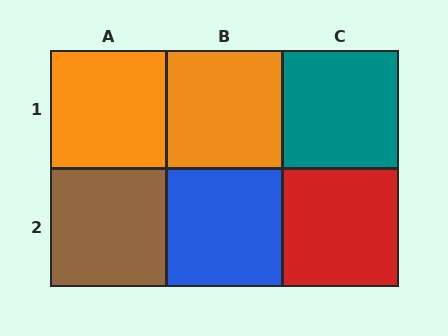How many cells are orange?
2 cells are orange.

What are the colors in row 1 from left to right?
Orange, orange, teal.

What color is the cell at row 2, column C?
Red.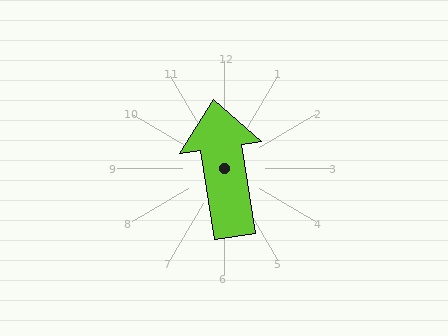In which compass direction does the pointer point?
North.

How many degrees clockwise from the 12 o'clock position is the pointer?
Approximately 351 degrees.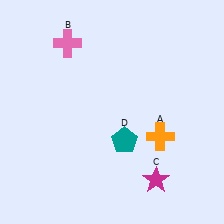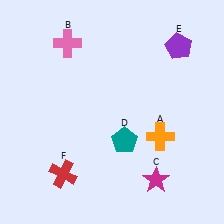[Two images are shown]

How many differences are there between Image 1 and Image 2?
There are 2 differences between the two images.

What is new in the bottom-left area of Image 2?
A red cross (F) was added in the bottom-left area of Image 2.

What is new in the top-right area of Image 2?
A purple pentagon (E) was added in the top-right area of Image 2.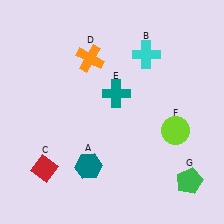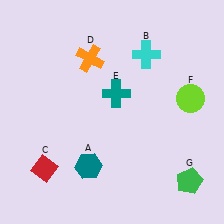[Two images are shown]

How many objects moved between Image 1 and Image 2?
1 object moved between the two images.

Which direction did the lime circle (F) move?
The lime circle (F) moved up.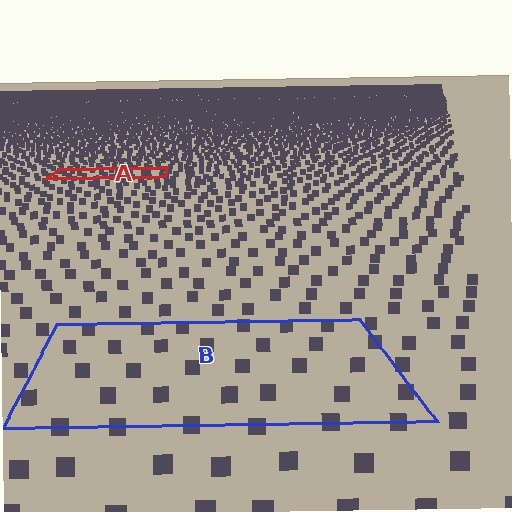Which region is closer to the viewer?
Region B is closer. The texture elements there are larger and more spread out.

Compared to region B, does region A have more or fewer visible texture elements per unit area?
Region A has more texture elements per unit area — they are packed more densely because it is farther away.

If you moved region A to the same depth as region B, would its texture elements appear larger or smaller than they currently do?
They would appear larger. At a closer depth, the same texture elements are projected at a bigger on-screen size.